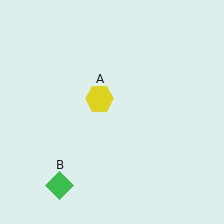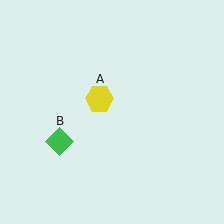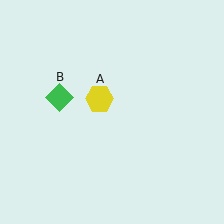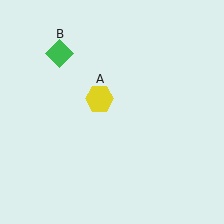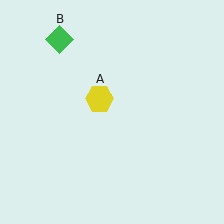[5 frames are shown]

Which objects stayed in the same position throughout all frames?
Yellow hexagon (object A) remained stationary.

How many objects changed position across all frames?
1 object changed position: green diamond (object B).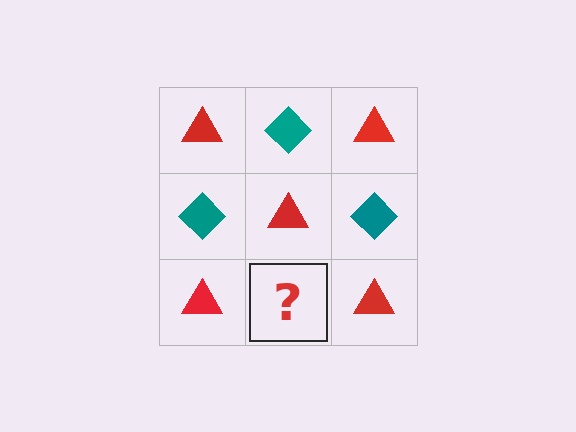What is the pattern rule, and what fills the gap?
The rule is that it alternates red triangle and teal diamond in a checkerboard pattern. The gap should be filled with a teal diamond.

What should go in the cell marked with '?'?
The missing cell should contain a teal diamond.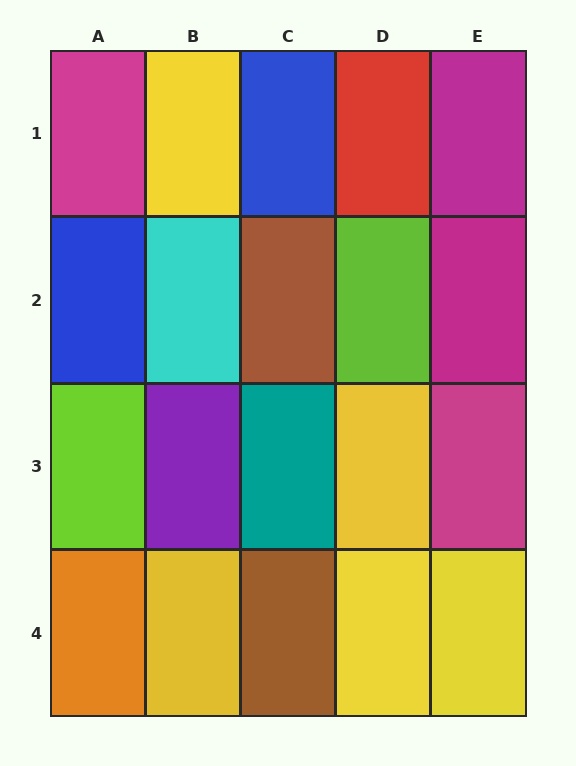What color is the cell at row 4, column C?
Brown.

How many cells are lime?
2 cells are lime.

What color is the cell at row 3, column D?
Yellow.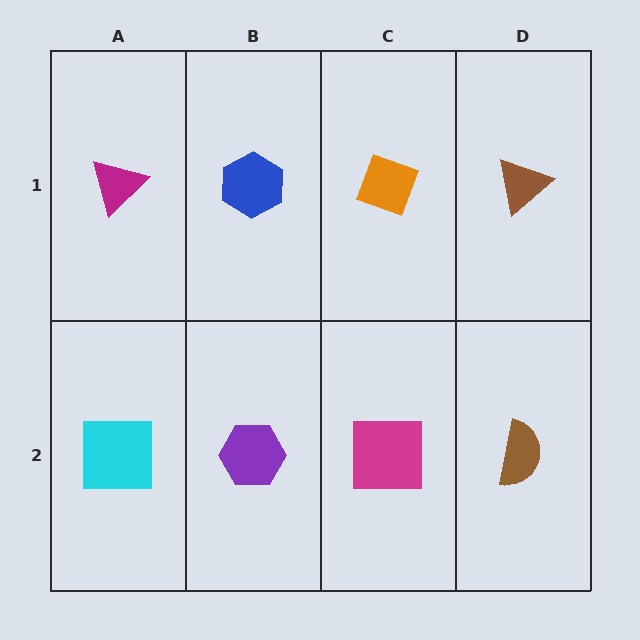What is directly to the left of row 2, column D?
A magenta square.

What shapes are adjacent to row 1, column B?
A purple hexagon (row 2, column B), a magenta triangle (row 1, column A), an orange diamond (row 1, column C).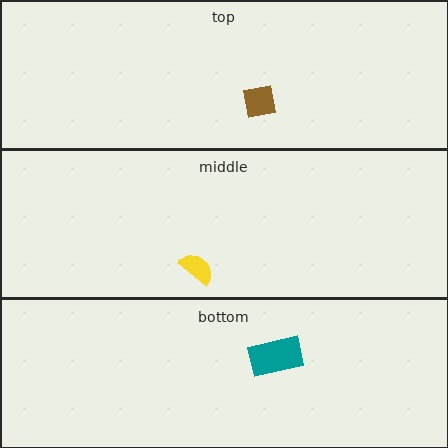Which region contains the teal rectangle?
The bottom region.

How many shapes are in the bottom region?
1.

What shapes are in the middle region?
The yellow semicircle.